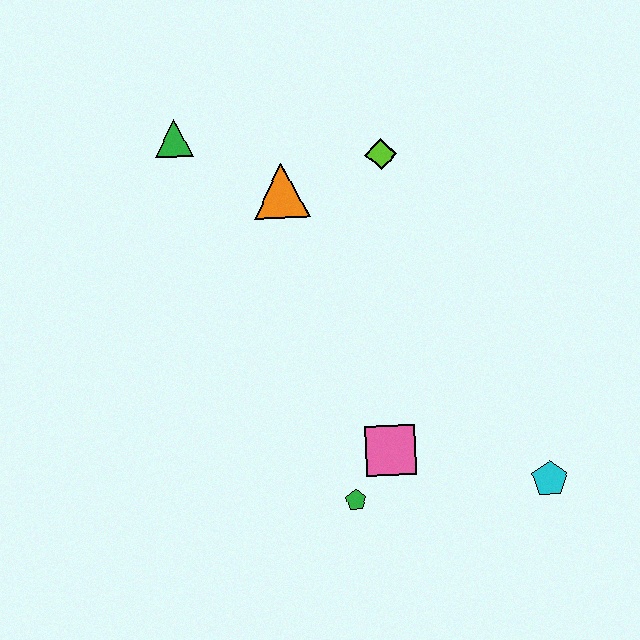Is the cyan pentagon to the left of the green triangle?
No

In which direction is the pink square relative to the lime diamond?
The pink square is below the lime diamond.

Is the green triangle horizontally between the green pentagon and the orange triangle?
No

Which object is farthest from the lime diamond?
The cyan pentagon is farthest from the lime diamond.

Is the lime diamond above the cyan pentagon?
Yes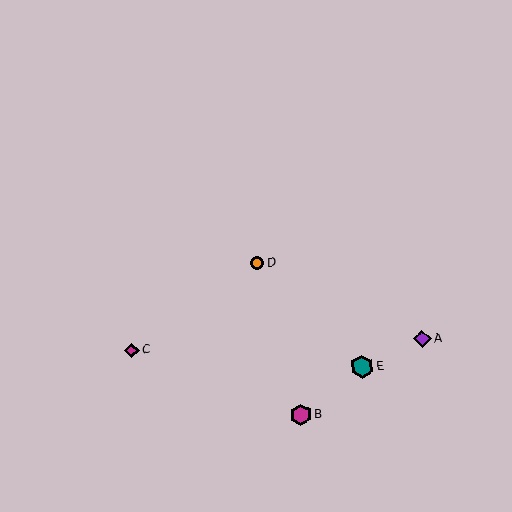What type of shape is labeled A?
Shape A is a purple diamond.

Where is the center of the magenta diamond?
The center of the magenta diamond is at (132, 350).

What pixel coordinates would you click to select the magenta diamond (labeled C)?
Click at (132, 350) to select the magenta diamond C.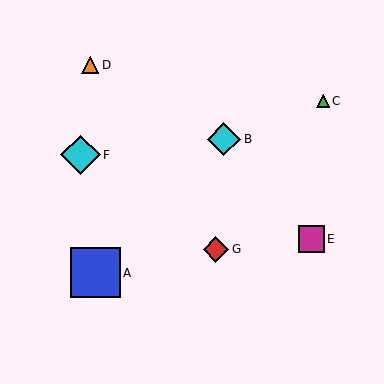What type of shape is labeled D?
Shape D is an orange triangle.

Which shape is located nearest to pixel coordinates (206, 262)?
The red diamond (labeled G) at (216, 249) is nearest to that location.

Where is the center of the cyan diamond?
The center of the cyan diamond is at (224, 139).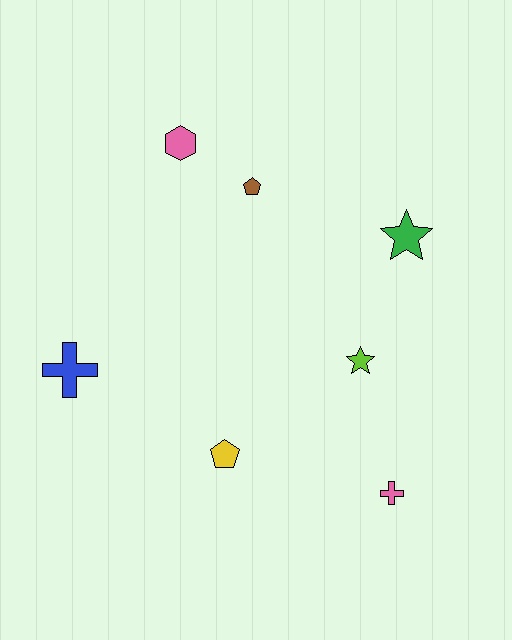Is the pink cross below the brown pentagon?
Yes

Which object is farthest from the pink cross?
The pink hexagon is farthest from the pink cross.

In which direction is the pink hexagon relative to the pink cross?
The pink hexagon is above the pink cross.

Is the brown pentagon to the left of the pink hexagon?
No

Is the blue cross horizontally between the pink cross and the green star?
No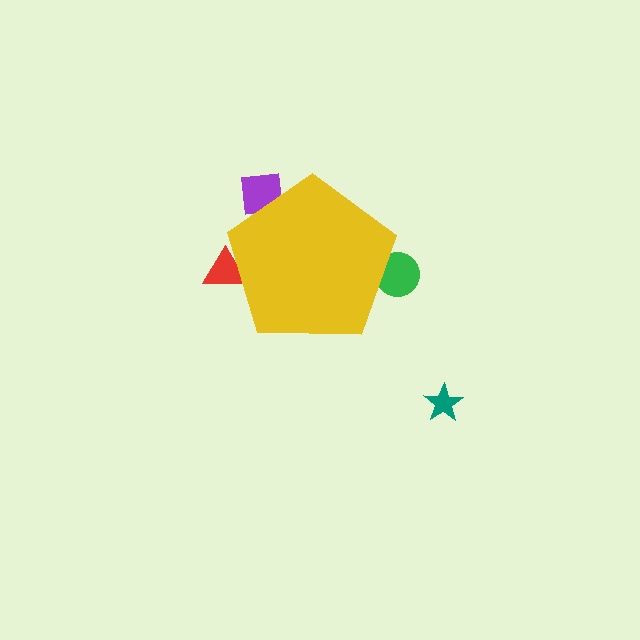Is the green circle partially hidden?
Yes, the green circle is partially hidden behind the yellow pentagon.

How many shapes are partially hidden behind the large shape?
3 shapes are partially hidden.